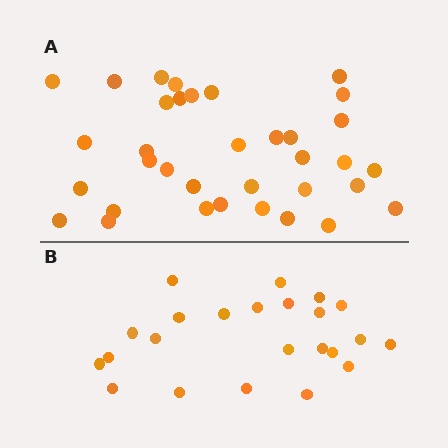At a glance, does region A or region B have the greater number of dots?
Region A (the top region) has more dots.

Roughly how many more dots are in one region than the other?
Region A has roughly 12 or so more dots than region B.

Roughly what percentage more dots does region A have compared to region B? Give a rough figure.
About 50% more.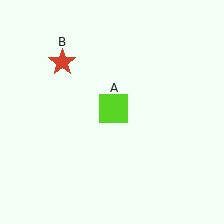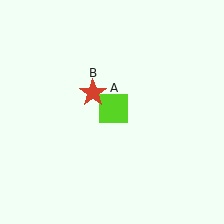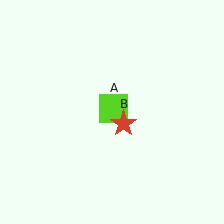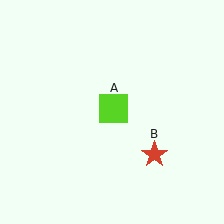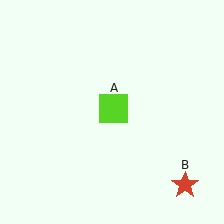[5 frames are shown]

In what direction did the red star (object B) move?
The red star (object B) moved down and to the right.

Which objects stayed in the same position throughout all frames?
Lime square (object A) remained stationary.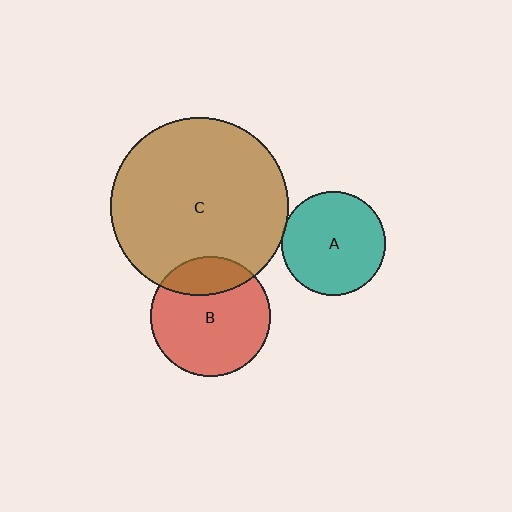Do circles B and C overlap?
Yes.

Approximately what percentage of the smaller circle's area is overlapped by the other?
Approximately 25%.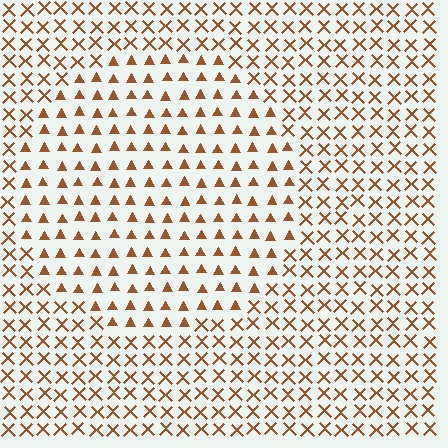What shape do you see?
I see a circle.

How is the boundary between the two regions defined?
The boundary is defined by a change in element shape: triangles inside vs. X marks outside. All elements share the same color and spacing.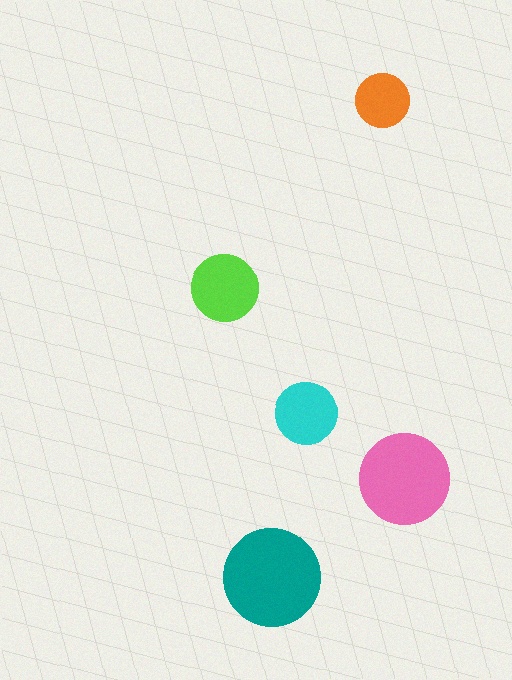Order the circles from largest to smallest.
the teal one, the pink one, the lime one, the cyan one, the orange one.